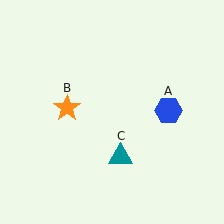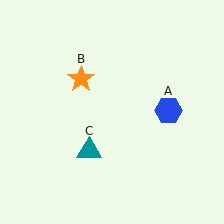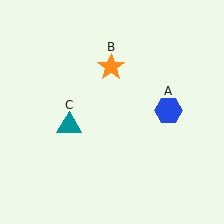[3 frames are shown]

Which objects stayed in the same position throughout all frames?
Blue hexagon (object A) remained stationary.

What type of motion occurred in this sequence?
The orange star (object B), teal triangle (object C) rotated clockwise around the center of the scene.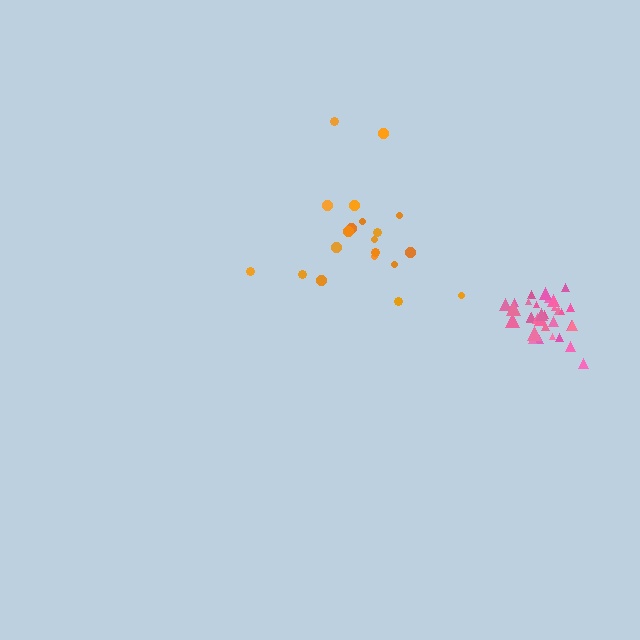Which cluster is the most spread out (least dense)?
Orange.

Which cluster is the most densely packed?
Pink.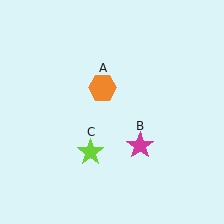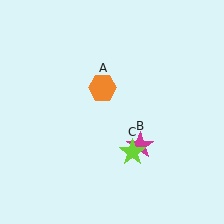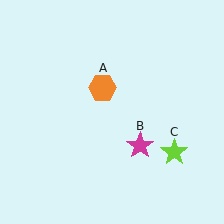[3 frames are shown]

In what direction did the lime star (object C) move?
The lime star (object C) moved right.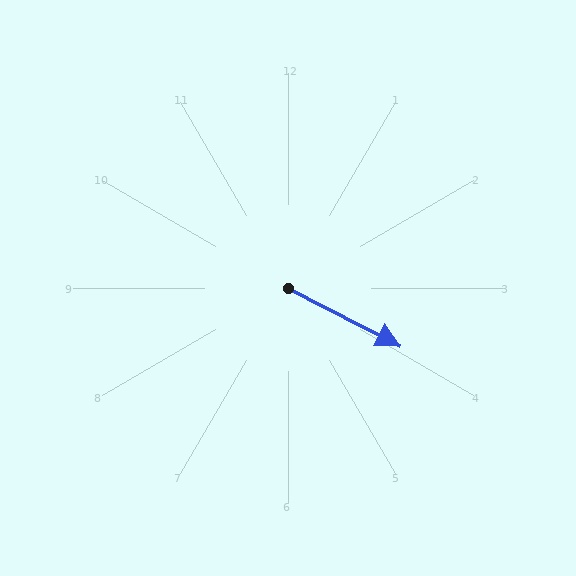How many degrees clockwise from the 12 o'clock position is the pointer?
Approximately 117 degrees.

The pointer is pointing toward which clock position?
Roughly 4 o'clock.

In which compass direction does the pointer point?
Southeast.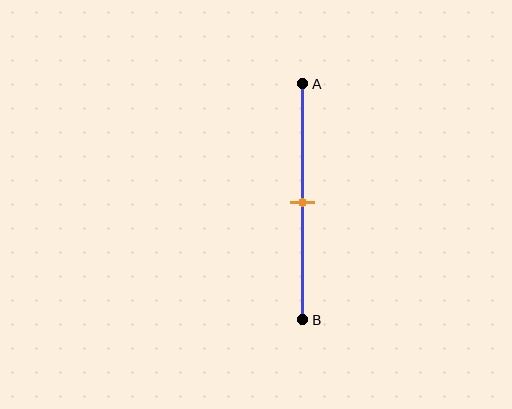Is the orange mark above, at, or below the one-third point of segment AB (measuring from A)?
The orange mark is below the one-third point of segment AB.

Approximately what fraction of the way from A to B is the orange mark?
The orange mark is approximately 50% of the way from A to B.